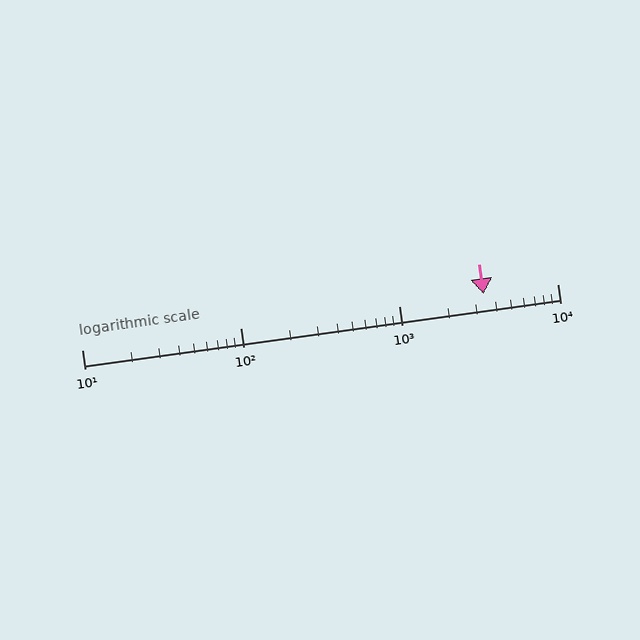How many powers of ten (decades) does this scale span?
The scale spans 3 decades, from 10 to 10000.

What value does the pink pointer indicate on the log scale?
The pointer indicates approximately 3400.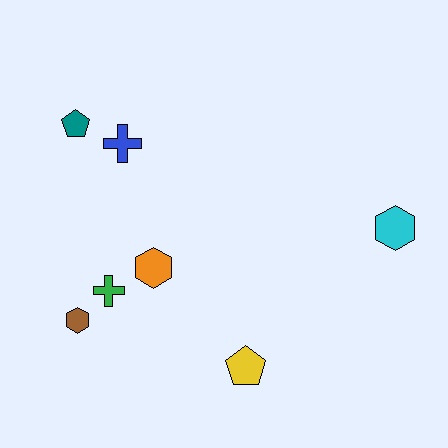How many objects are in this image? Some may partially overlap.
There are 7 objects.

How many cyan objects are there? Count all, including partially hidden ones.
There is 1 cyan object.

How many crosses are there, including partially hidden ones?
There are 2 crosses.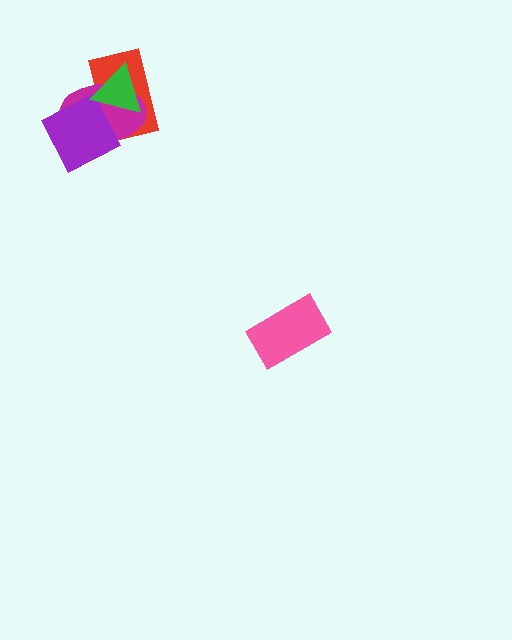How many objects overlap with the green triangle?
2 objects overlap with the green triangle.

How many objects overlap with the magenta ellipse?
3 objects overlap with the magenta ellipse.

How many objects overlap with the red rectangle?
3 objects overlap with the red rectangle.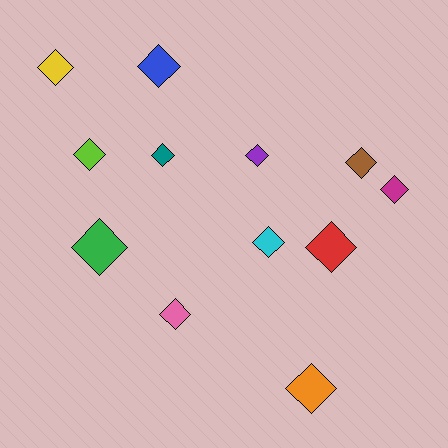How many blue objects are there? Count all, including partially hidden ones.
There is 1 blue object.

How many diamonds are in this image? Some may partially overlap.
There are 12 diamonds.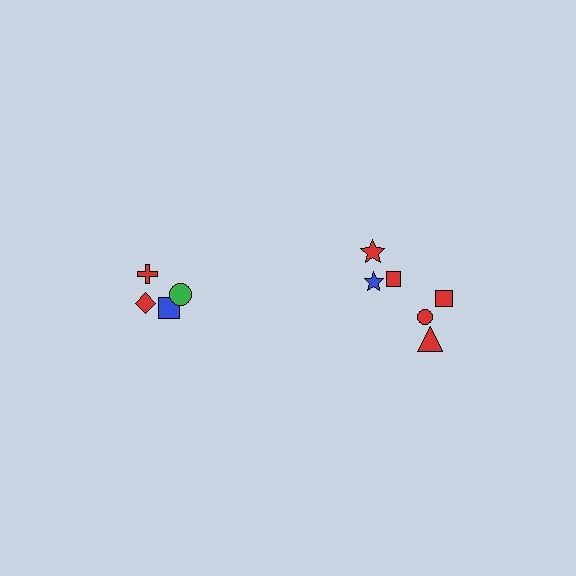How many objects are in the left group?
There are 4 objects.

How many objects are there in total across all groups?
There are 10 objects.